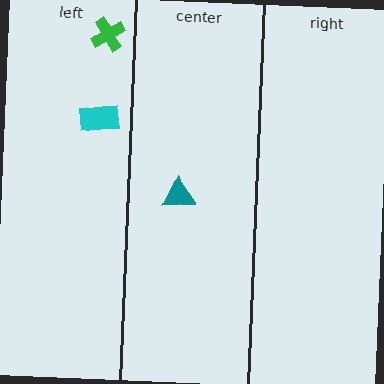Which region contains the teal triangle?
The center region.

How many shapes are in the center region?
1.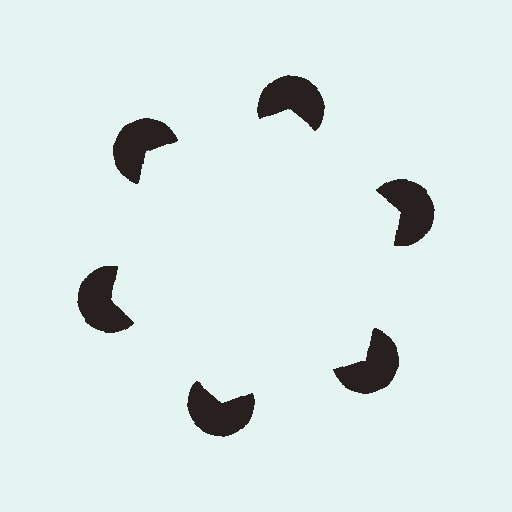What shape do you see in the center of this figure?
An illusory hexagon — its edges are inferred from the aligned wedge cuts in the pac-man discs, not physically drawn.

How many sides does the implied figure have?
6 sides.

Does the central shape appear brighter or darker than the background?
It typically appears slightly brighter than the background, even though no actual brightness change is drawn.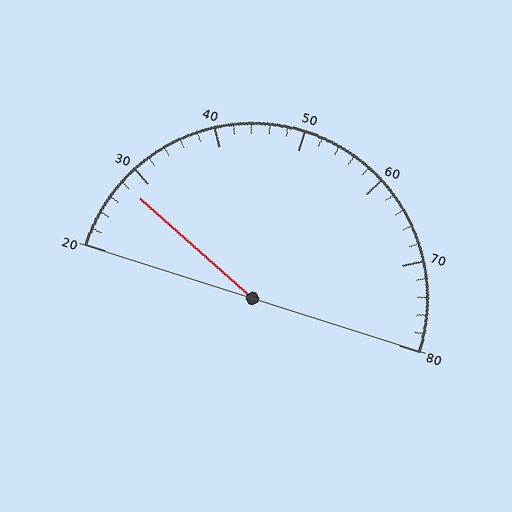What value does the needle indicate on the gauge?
The needle indicates approximately 28.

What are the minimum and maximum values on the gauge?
The gauge ranges from 20 to 80.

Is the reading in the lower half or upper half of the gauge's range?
The reading is in the lower half of the range (20 to 80).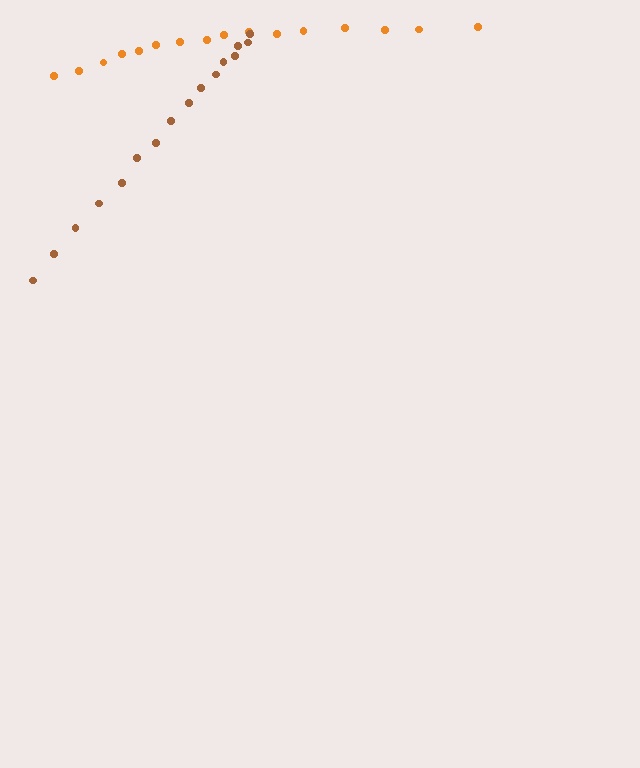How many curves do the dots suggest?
There are 2 distinct paths.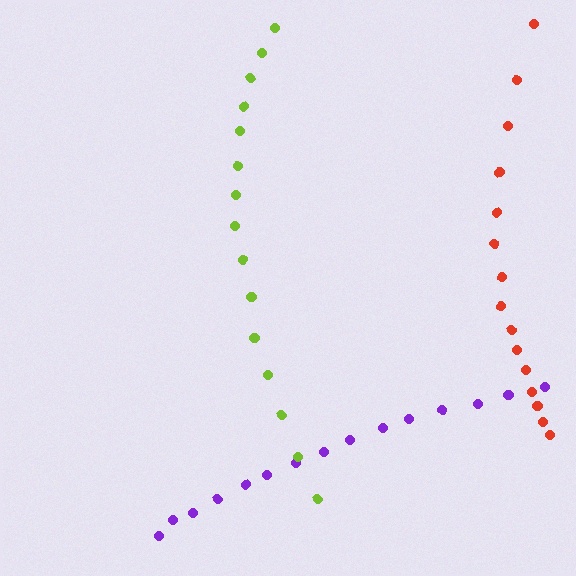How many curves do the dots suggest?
There are 3 distinct paths.